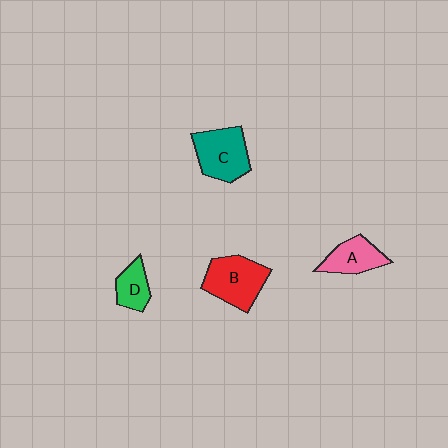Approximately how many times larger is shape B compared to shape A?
Approximately 1.4 times.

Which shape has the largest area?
Shape B (red).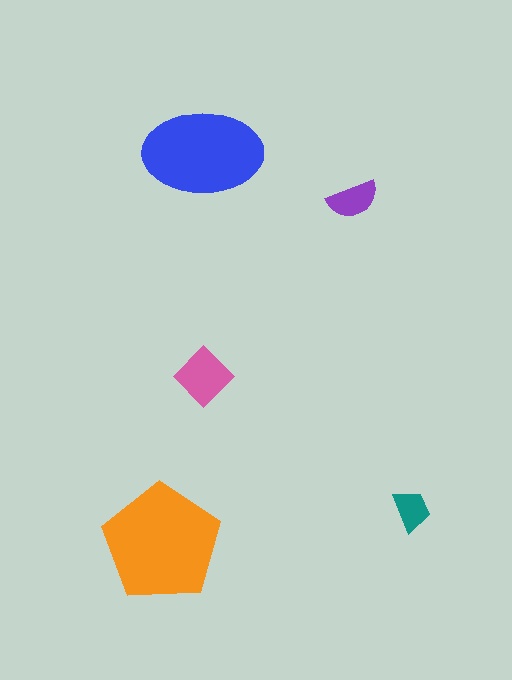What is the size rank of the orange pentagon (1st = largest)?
1st.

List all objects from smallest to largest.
The teal trapezoid, the purple semicircle, the pink diamond, the blue ellipse, the orange pentagon.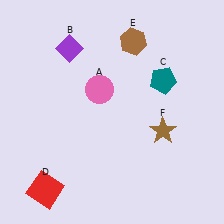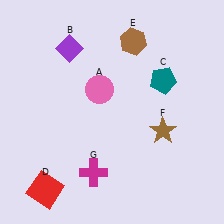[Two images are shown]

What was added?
A magenta cross (G) was added in Image 2.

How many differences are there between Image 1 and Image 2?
There is 1 difference between the two images.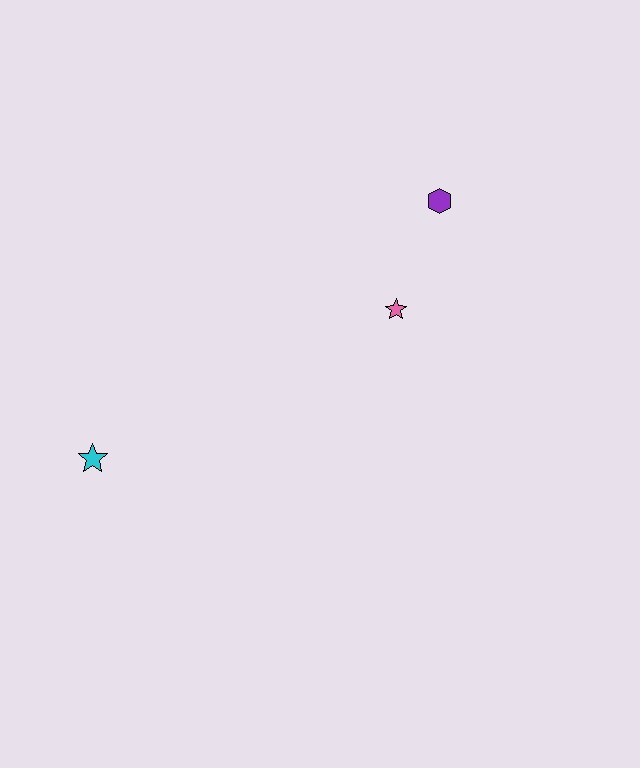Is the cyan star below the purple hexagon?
Yes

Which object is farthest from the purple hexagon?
The cyan star is farthest from the purple hexagon.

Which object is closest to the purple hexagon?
The pink star is closest to the purple hexagon.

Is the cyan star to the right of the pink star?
No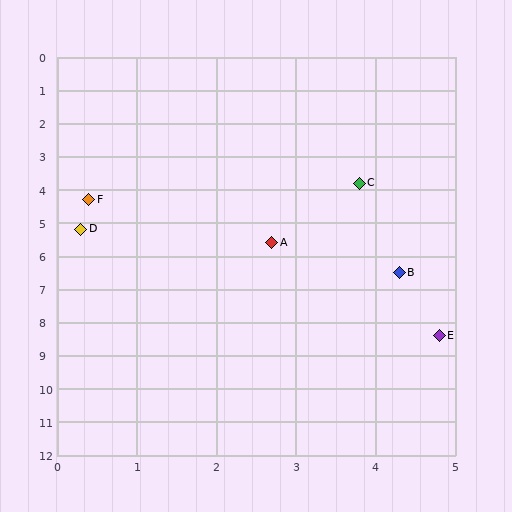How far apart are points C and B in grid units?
Points C and B are about 2.7 grid units apart.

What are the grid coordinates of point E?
Point E is at approximately (4.8, 8.4).